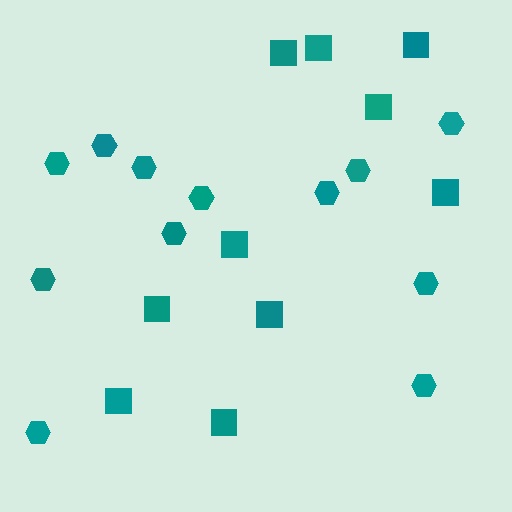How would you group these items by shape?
There are 2 groups: one group of squares (10) and one group of hexagons (12).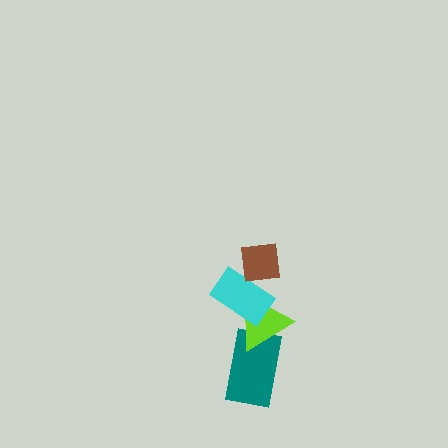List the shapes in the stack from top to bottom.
From top to bottom: the brown square, the cyan rectangle, the lime triangle, the teal rectangle.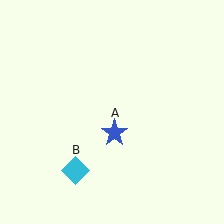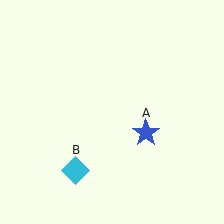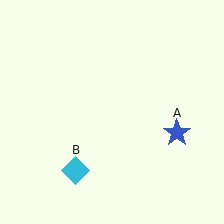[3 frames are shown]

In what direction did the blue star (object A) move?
The blue star (object A) moved right.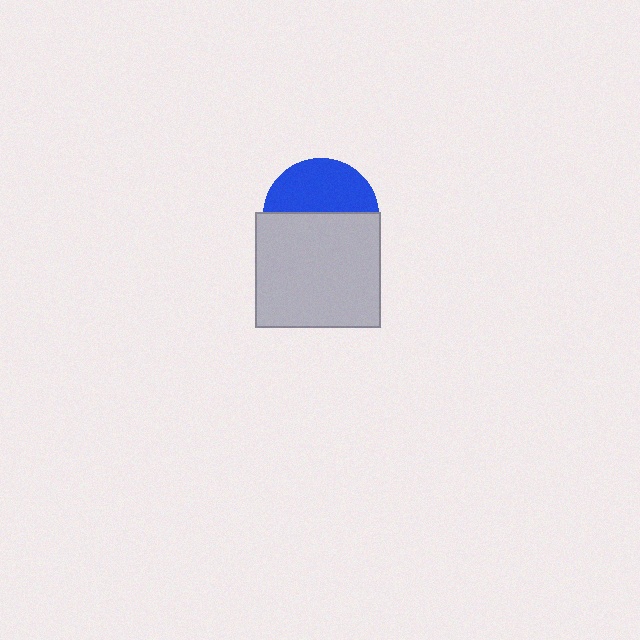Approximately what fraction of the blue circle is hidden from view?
Roughly 54% of the blue circle is hidden behind the light gray rectangle.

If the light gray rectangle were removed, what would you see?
You would see the complete blue circle.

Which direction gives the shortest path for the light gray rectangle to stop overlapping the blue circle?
Moving down gives the shortest separation.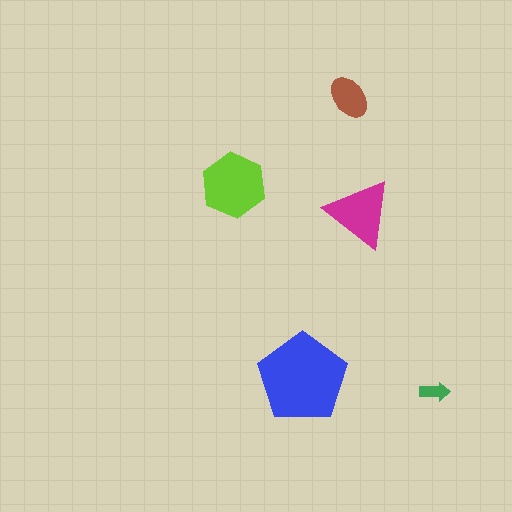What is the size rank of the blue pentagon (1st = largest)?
1st.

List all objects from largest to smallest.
The blue pentagon, the lime hexagon, the magenta triangle, the brown ellipse, the green arrow.